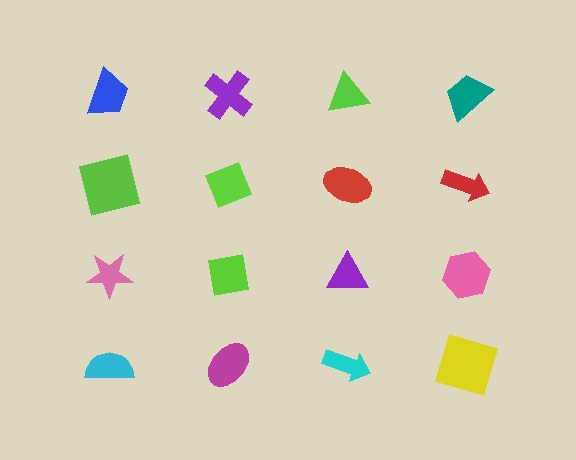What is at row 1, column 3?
A lime triangle.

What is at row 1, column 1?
A blue trapezoid.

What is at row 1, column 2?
A purple cross.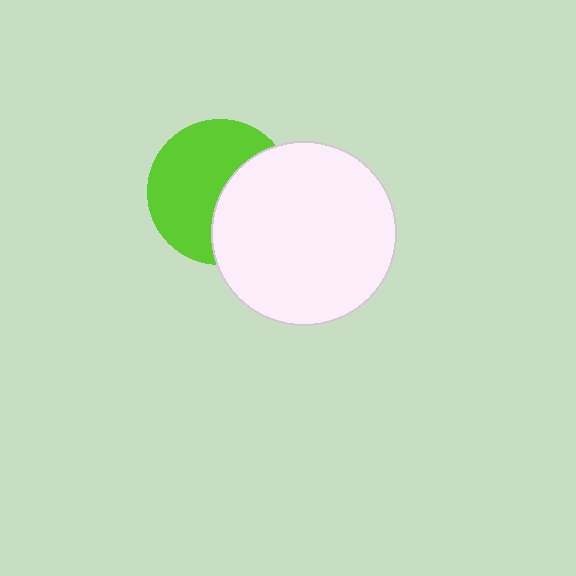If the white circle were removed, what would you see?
You would see the complete lime circle.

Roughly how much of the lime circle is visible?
About half of it is visible (roughly 59%).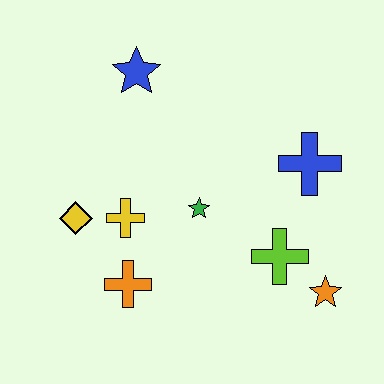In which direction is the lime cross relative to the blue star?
The lime cross is below the blue star.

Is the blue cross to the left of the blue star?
No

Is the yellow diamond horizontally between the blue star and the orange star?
No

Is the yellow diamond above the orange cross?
Yes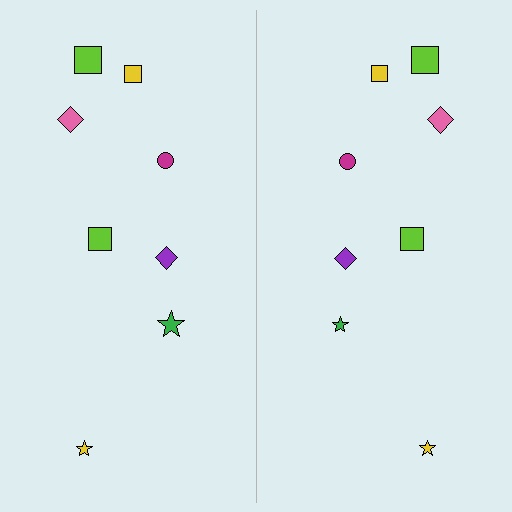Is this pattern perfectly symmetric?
No, the pattern is not perfectly symmetric. The green star on the right side has a different size than its mirror counterpart.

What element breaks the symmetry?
The green star on the right side has a different size than its mirror counterpart.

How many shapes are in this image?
There are 16 shapes in this image.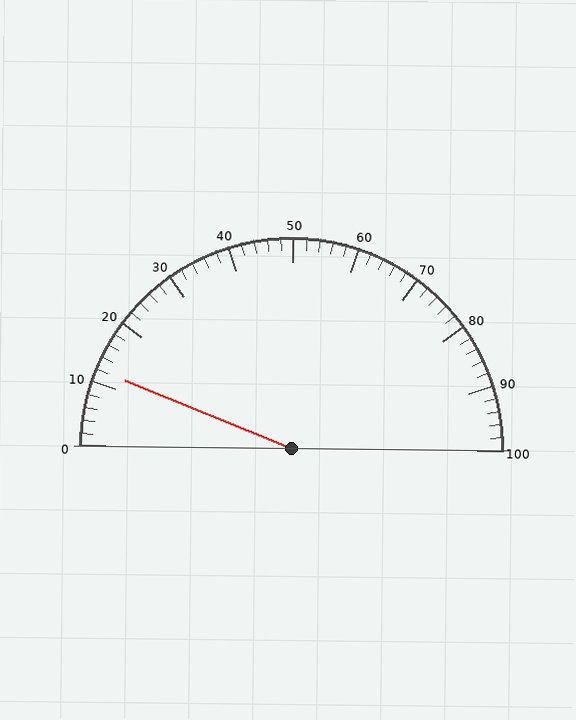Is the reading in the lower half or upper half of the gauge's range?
The reading is in the lower half of the range (0 to 100).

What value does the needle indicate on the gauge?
The needle indicates approximately 12.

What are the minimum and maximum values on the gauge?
The gauge ranges from 0 to 100.